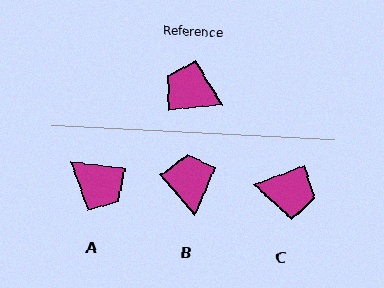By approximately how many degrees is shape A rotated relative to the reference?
Approximately 168 degrees counter-clockwise.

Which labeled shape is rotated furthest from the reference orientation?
A, about 168 degrees away.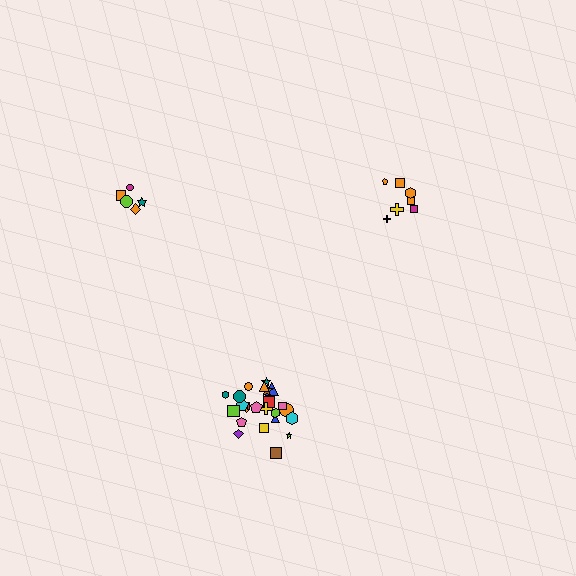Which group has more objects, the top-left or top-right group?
The top-right group.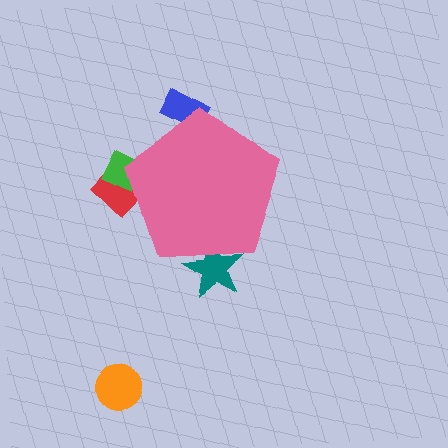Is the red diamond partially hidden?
Yes, the red diamond is partially hidden behind the pink pentagon.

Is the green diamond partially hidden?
Yes, the green diamond is partially hidden behind the pink pentagon.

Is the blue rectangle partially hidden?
Yes, the blue rectangle is partially hidden behind the pink pentagon.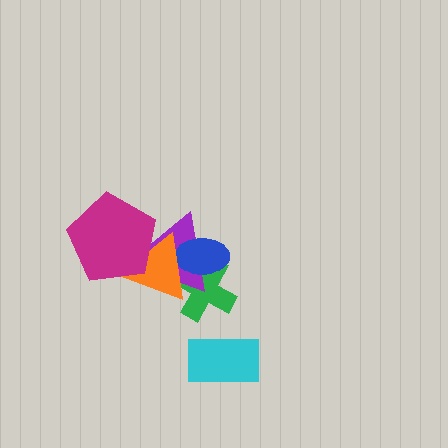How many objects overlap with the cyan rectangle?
0 objects overlap with the cyan rectangle.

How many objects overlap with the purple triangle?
4 objects overlap with the purple triangle.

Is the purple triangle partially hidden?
Yes, it is partially covered by another shape.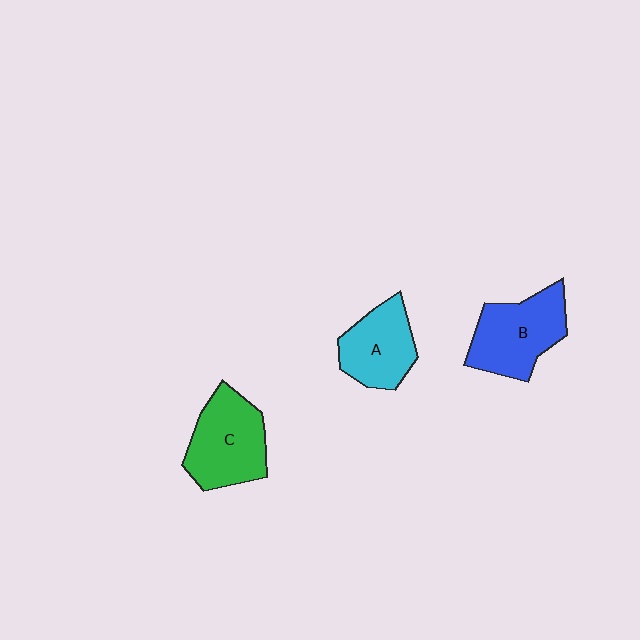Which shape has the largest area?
Shape C (green).